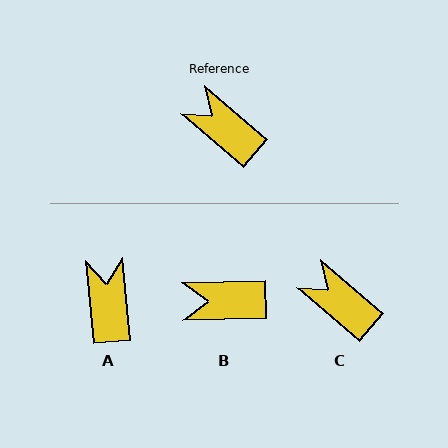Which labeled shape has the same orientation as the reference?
C.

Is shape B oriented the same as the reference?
No, it is off by about 42 degrees.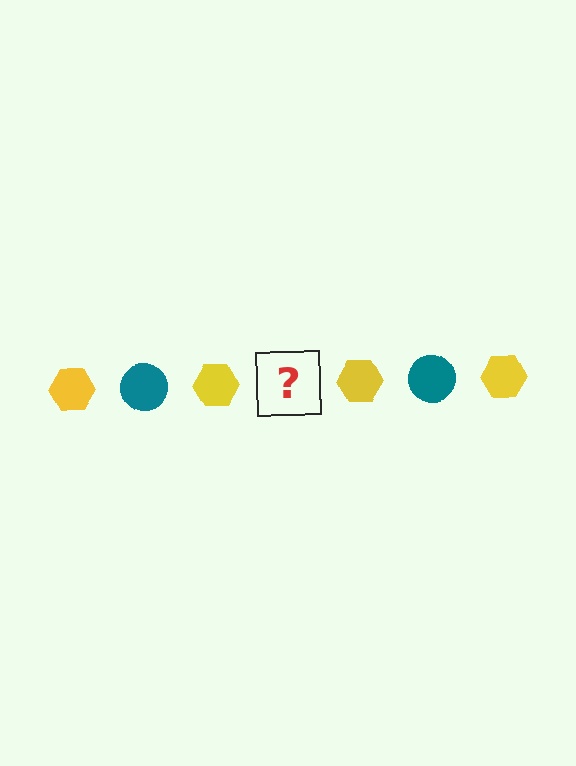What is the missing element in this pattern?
The missing element is a teal circle.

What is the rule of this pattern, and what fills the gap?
The rule is that the pattern alternates between yellow hexagon and teal circle. The gap should be filled with a teal circle.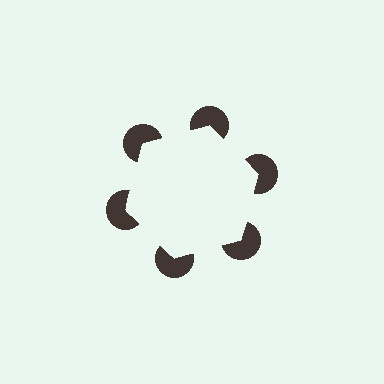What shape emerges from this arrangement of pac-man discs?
An illusory hexagon — its edges are inferred from the aligned wedge cuts in the pac-man discs, not physically drawn.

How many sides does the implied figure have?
6 sides.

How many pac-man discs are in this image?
There are 6 — one at each vertex of the illusory hexagon.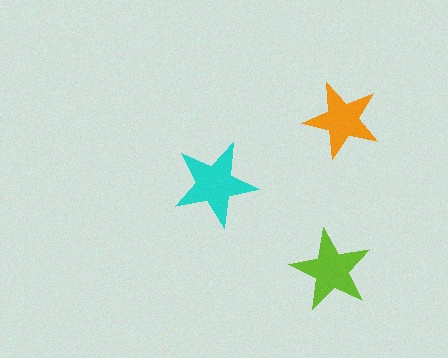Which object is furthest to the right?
The orange star is rightmost.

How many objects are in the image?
There are 3 objects in the image.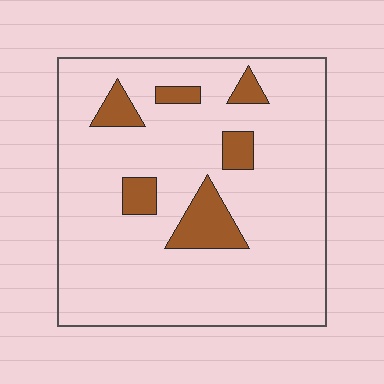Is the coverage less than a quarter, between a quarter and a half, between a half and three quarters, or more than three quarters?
Less than a quarter.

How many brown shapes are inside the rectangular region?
6.